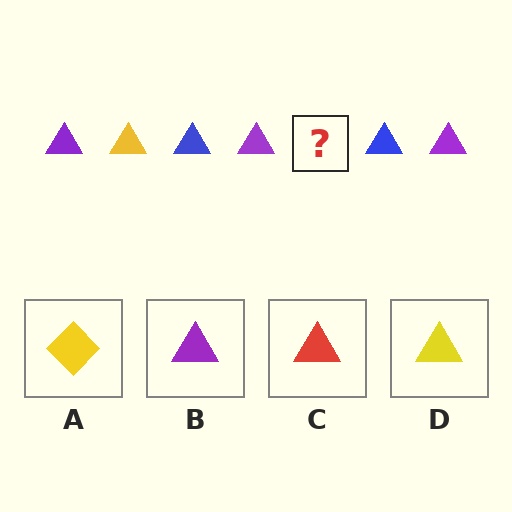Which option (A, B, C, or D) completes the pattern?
D.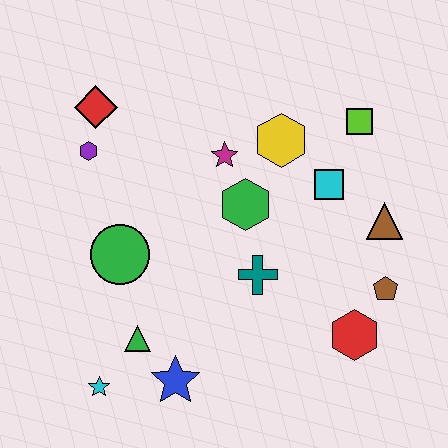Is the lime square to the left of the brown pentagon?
Yes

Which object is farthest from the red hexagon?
The red diamond is farthest from the red hexagon.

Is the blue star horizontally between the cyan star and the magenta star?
Yes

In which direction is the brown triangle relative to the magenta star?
The brown triangle is to the right of the magenta star.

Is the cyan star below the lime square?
Yes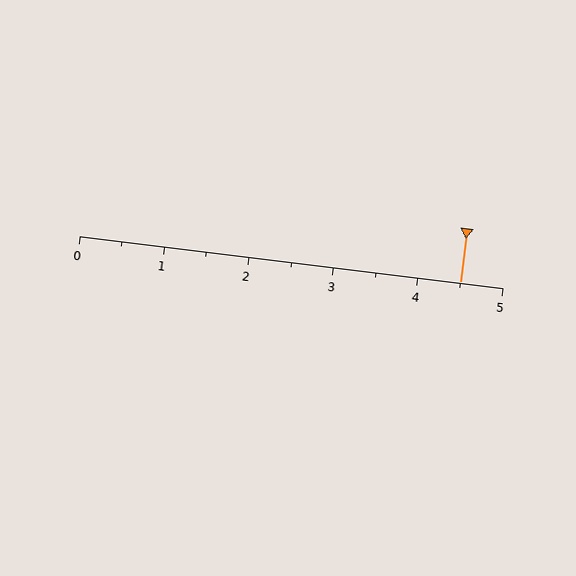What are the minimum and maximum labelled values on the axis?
The axis runs from 0 to 5.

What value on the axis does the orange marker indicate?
The marker indicates approximately 4.5.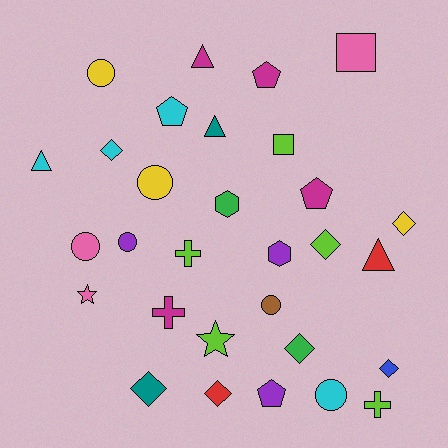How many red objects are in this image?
There are 2 red objects.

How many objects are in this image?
There are 30 objects.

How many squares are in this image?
There are 2 squares.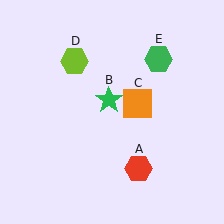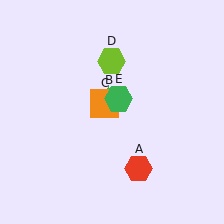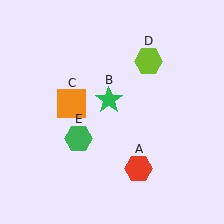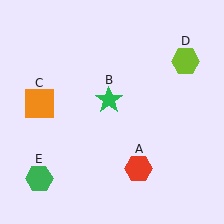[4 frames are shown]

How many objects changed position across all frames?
3 objects changed position: orange square (object C), lime hexagon (object D), green hexagon (object E).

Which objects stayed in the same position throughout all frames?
Red hexagon (object A) and green star (object B) remained stationary.